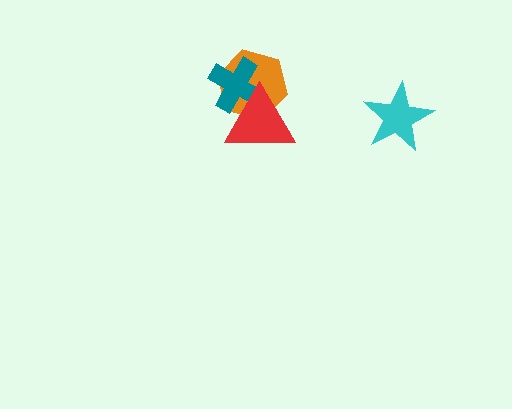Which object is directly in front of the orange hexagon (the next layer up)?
The teal cross is directly in front of the orange hexagon.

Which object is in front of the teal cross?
The red triangle is in front of the teal cross.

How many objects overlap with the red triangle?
2 objects overlap with the red triangle.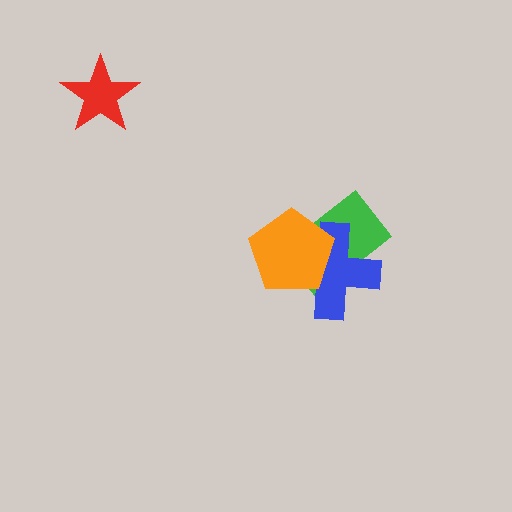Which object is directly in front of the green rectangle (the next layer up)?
The blue cross is directly in front of the green rectangle.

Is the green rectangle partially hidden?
Yes, it is partially covered by another shape.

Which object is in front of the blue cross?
The orange pentagon is in front of the blue cross.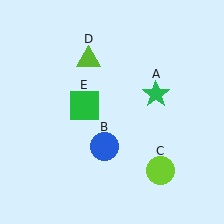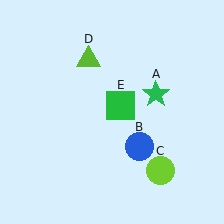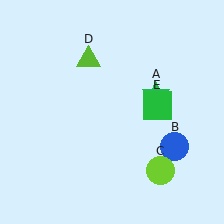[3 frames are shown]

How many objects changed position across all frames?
2 objects changed position: blue circle (object B), green square (object E).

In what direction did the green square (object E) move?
The green square (object E) moved right.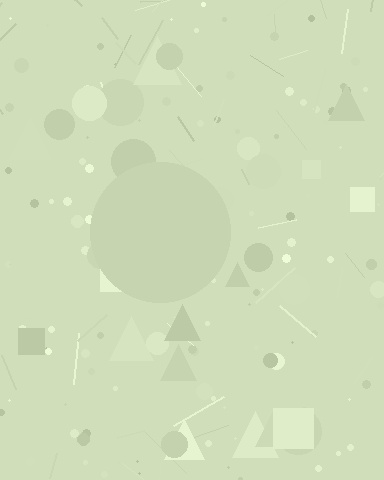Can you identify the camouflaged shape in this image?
The camouflaged shape is a circle.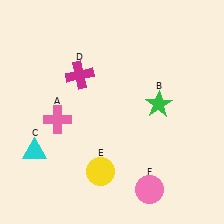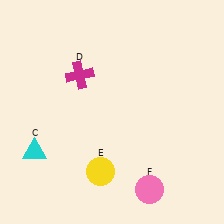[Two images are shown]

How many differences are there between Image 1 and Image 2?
There are 2 differences between the two images.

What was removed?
The pink cross (A), the green star (B) were removed in Image 2.